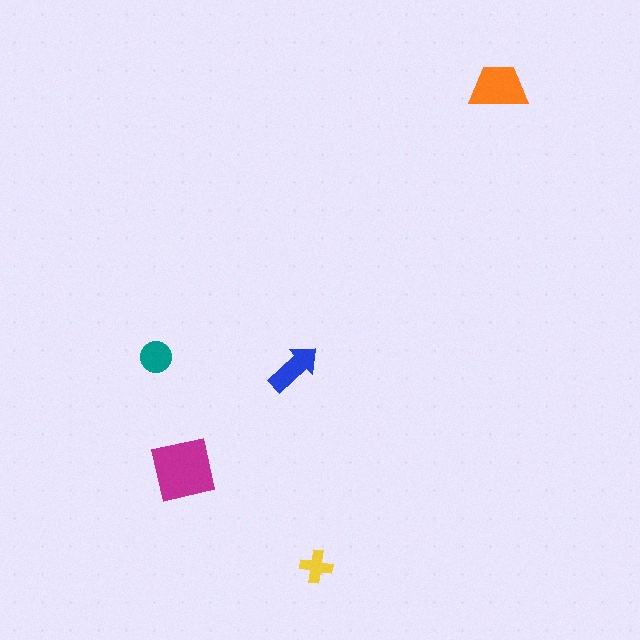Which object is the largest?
The magenta square.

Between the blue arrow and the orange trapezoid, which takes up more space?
The orange trapezoid.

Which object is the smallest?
The yellow cross.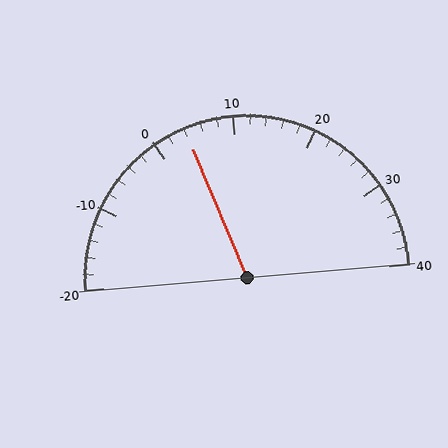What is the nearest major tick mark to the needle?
The nearest major tick mark is 0.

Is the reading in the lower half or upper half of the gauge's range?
The reading is in the lower half of the range (-20 to 40).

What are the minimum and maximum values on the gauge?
The gauge ranges from -20 to 40.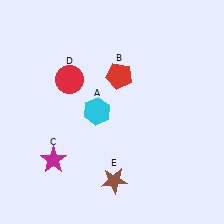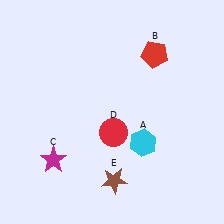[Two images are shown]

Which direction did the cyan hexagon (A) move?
The cyan hexagon (A) moved right.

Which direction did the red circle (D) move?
The red circle (D) moved down.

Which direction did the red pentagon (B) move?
The red pentagon (B) moved right.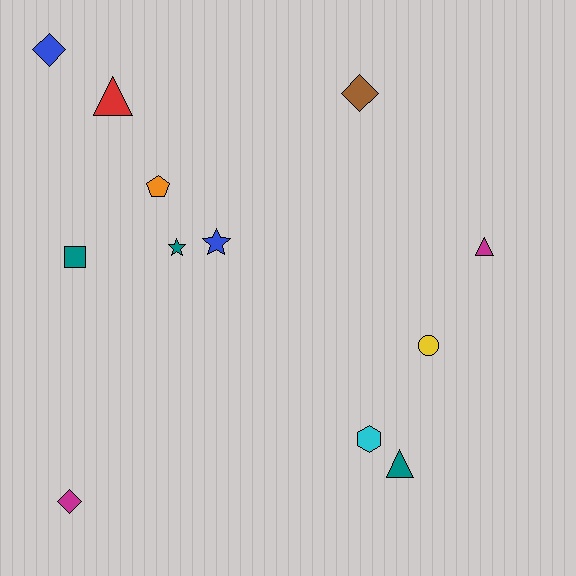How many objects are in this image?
There are 12 objects.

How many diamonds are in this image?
There are 3 diamonds.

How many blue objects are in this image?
There are 2 blue objects.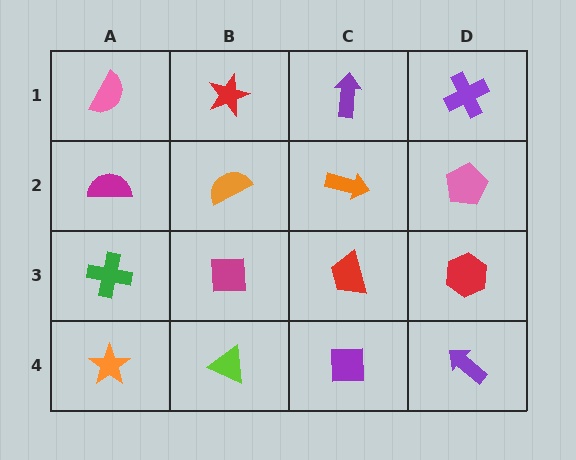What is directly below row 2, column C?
A red trapezoid.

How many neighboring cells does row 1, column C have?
3.